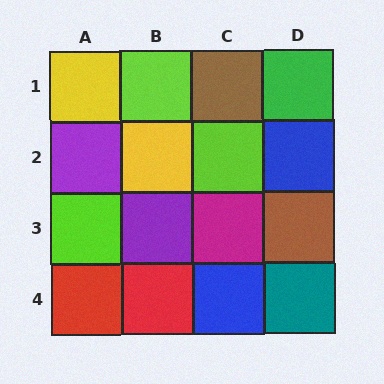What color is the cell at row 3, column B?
Purple.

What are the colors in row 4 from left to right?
Red, red, blue, teal.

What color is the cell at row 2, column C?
Lime.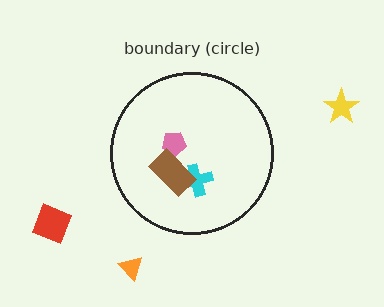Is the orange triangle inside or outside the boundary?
Outside.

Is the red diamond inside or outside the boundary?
Outside.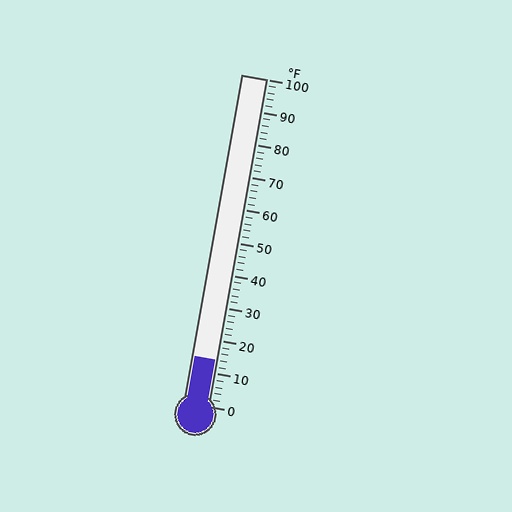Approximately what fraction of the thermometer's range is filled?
The thermometer is filled to approximately 15% of its range.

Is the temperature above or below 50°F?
The temperature is below 50°F.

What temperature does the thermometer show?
The thermometer shows approximately 14°F.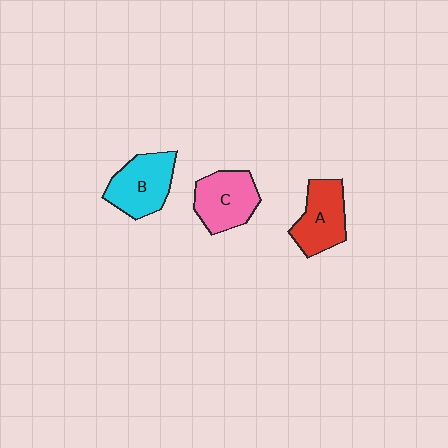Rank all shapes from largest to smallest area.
From largest to smallest: B (cyan), C (pink), A (red).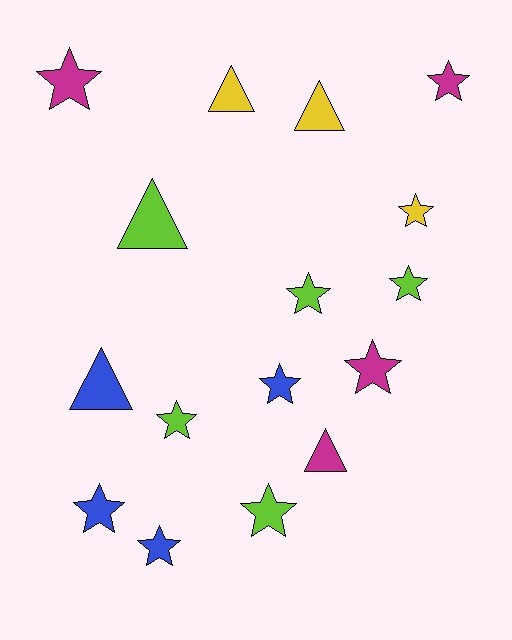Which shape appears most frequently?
Star, with 11 objects.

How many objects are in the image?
There are 16 objects.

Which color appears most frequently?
Lime, with 5 objects.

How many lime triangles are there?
There is 1 lime triangle.